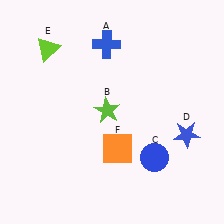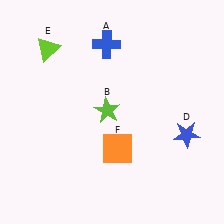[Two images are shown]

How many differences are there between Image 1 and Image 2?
There is 1 difference between the two images.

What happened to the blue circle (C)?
The blue circle (C) was removed in Image 2. It was in the bottom-right area of Image 1.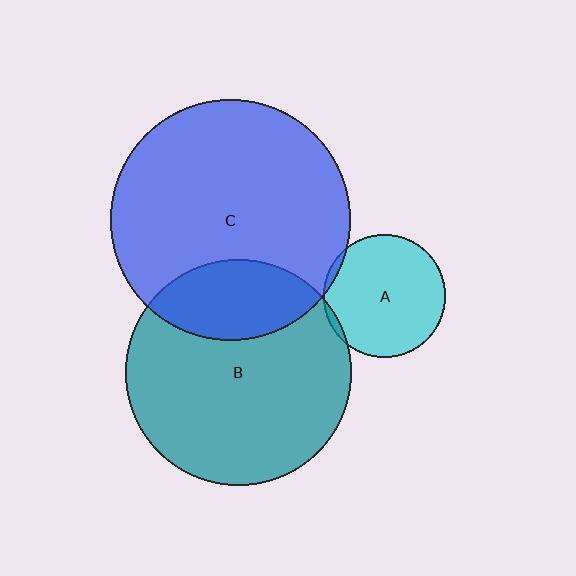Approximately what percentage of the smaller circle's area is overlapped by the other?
Approximately 5%.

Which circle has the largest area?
Circle C (blue).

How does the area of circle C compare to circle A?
Approximately 3.8 times.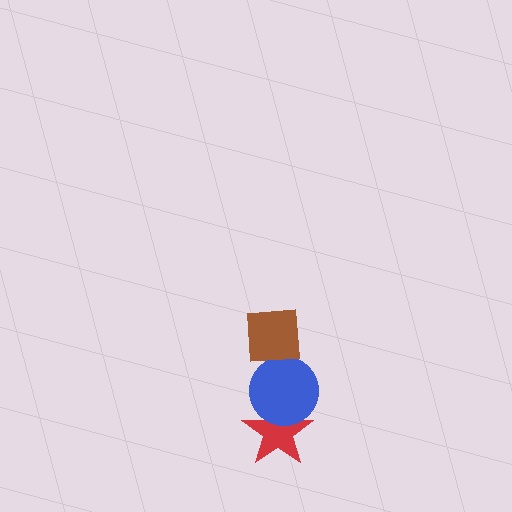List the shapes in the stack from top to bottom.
From top to bottom: the brown square, the blue circle, the red star.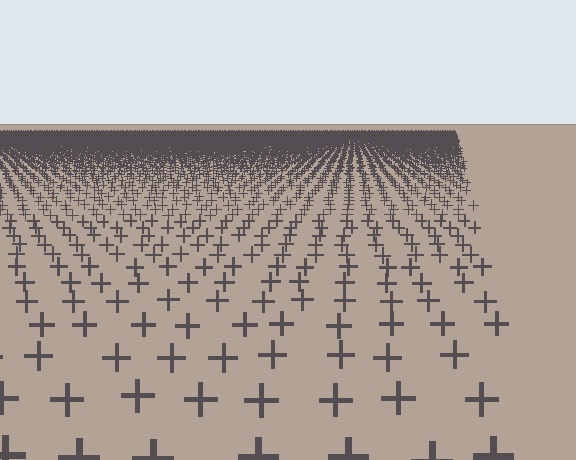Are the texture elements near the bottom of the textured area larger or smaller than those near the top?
Larger. Near the bottom, elements are closer to the viewer and appear at a bigger on-screen size.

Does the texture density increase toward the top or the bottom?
Density increases toward the top.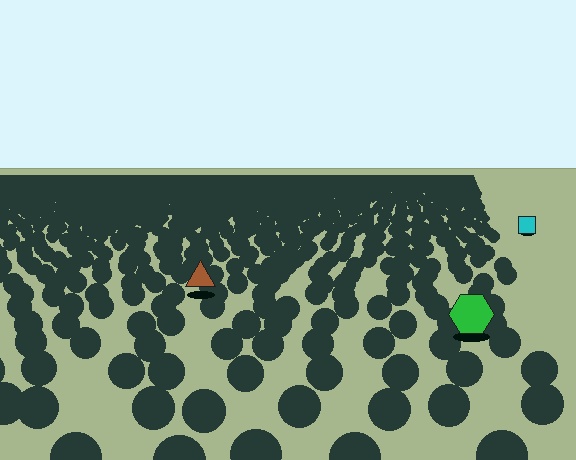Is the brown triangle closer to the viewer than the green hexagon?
No. The green hexagon is closer — you can tell from the texture gradient: the ground texture is coarser near it.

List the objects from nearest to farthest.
From nearest to farthest: the green hexagon, the brown triangle, the cyan square.